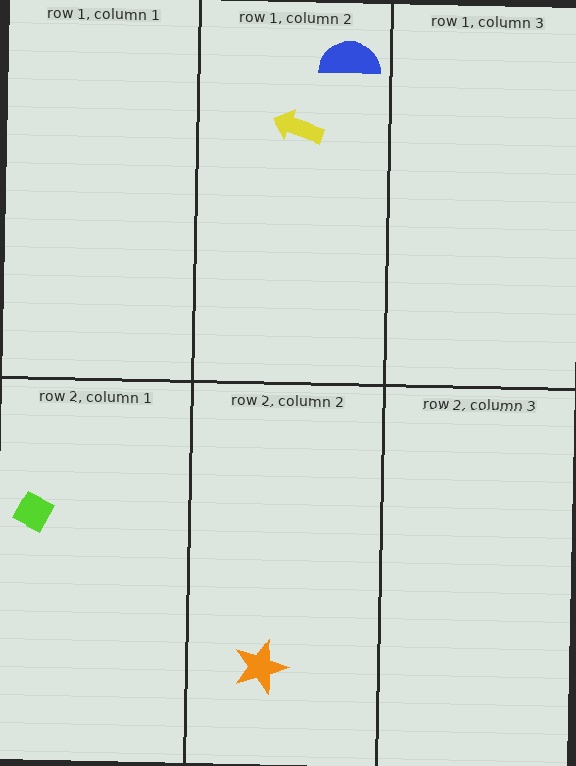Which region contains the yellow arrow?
The row 1, column 2 region.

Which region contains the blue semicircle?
The row 1, column 2 region.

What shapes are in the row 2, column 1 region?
The lime diamond.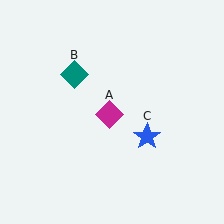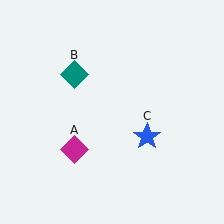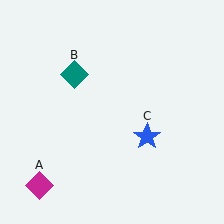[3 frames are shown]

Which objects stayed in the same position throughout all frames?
Teal diamond (object B) and blue star (object C) remained stationary.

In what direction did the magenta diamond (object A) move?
The magenta diamond (object A) moved down and to the left.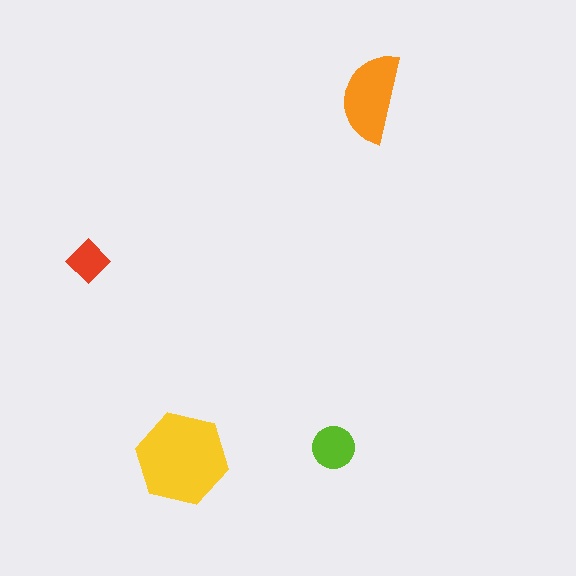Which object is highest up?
The orange semicircle is topmost.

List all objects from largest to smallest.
The yellow hexagon, the orange semicircle, the lime circle, the red diamond.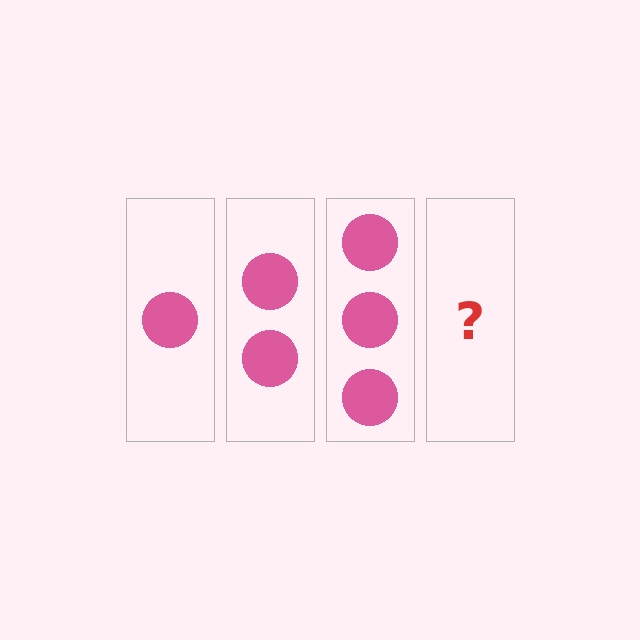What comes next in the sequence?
The next element should be 4 circles.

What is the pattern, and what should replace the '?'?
The pattern is that each step adds one more circle. The '?' should be 4 circles.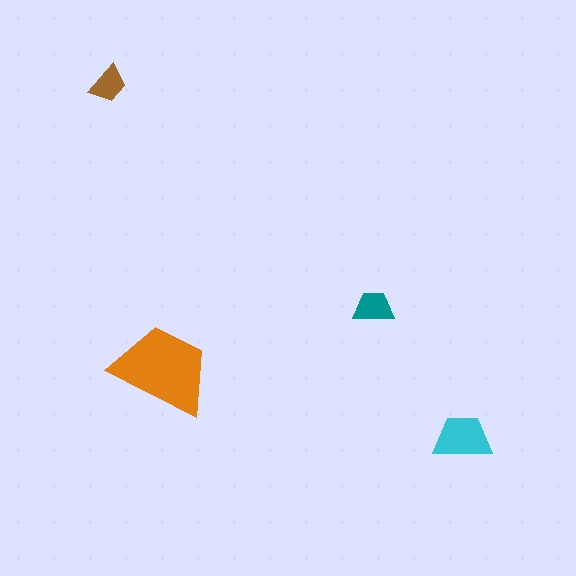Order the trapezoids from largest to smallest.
the orange one, the cyan one, the teal one, the brown one.